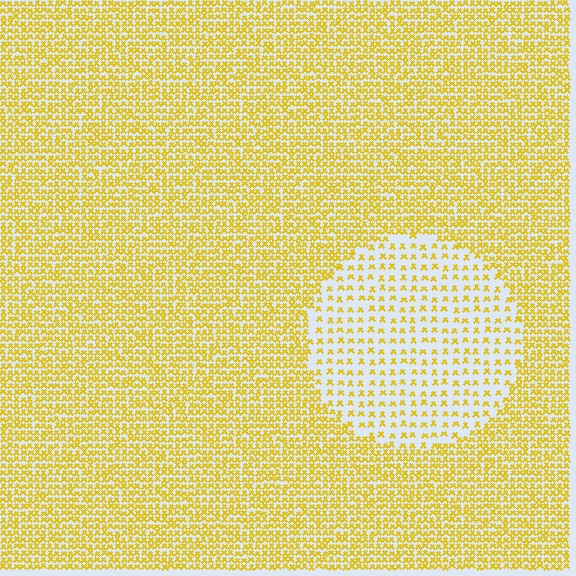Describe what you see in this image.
The image contains small yellow elements arranged at two different densities. A circle-shaped region is visible where the elements are less densely packed than the surrounding area.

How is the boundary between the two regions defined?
The boundary is defined by a change in element density (approximately 2.4x ratio). All elements are the same color, size, and shape.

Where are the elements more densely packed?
The elements are more densely packed outside the circle boundary.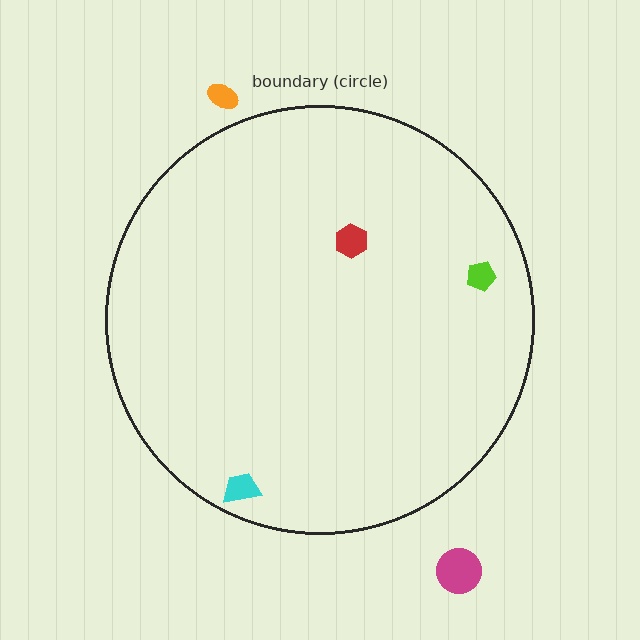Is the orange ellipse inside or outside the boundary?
Outside.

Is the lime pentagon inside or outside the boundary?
Inside.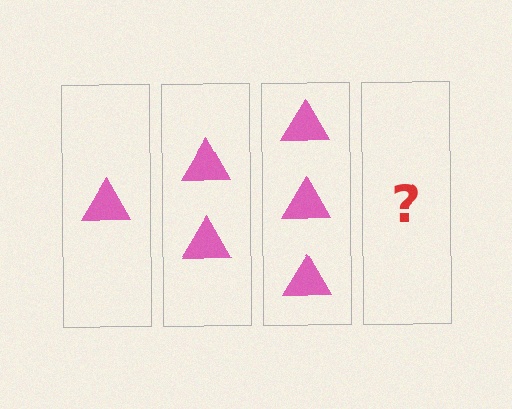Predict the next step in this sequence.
The next step is 4 triangles.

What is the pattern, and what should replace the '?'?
The pattern is that each step adds one more triangle. The '?' should be 4 triangles.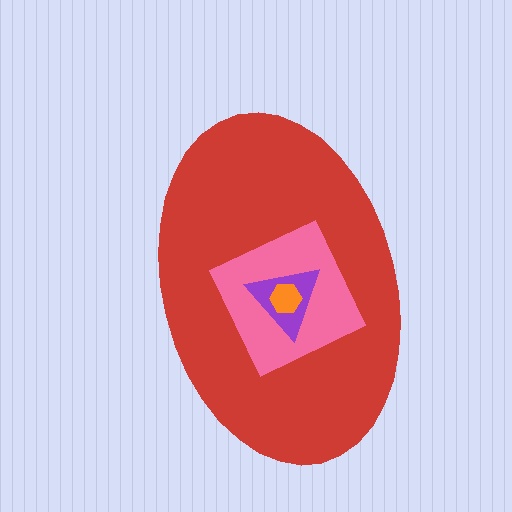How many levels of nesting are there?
4.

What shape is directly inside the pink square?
The purple triangle.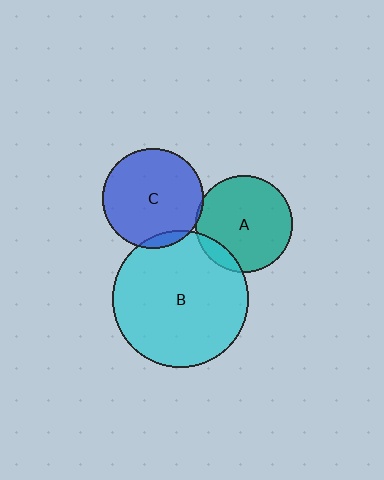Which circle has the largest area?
Circle B (cyan).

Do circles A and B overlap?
Yes.